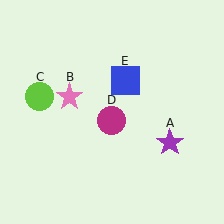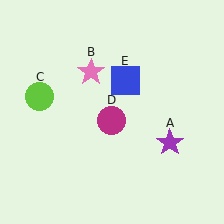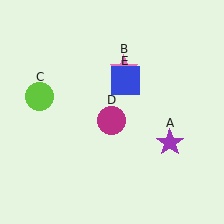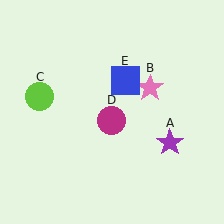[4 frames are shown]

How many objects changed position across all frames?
1 object changed position: pink star (object B).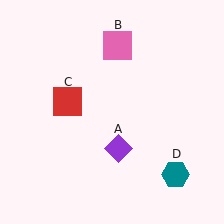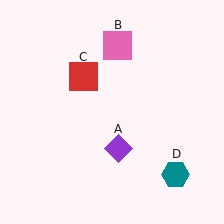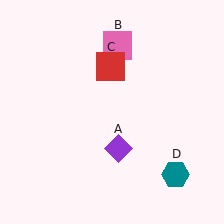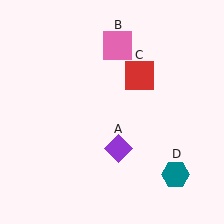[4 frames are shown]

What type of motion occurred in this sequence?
The red square (object C) rotated clockwise around the center of the scene.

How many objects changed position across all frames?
1 object changed position: red square (object C).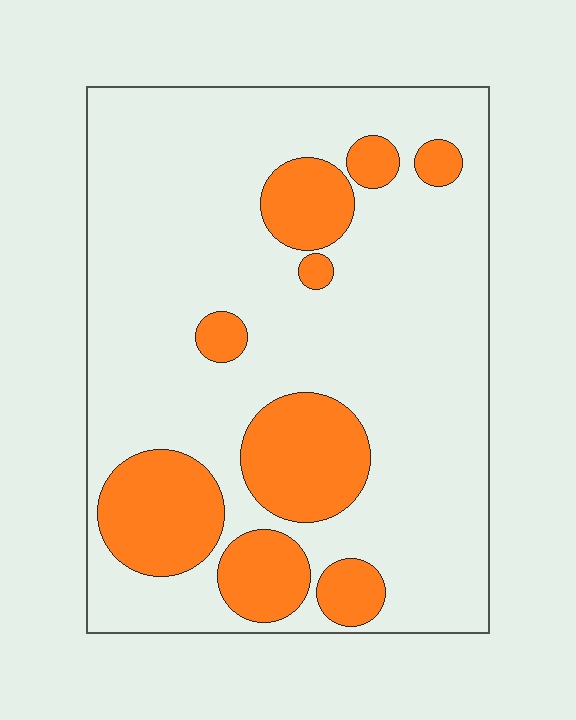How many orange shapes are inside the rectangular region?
9.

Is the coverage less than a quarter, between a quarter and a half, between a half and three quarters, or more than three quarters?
Less than a quarter.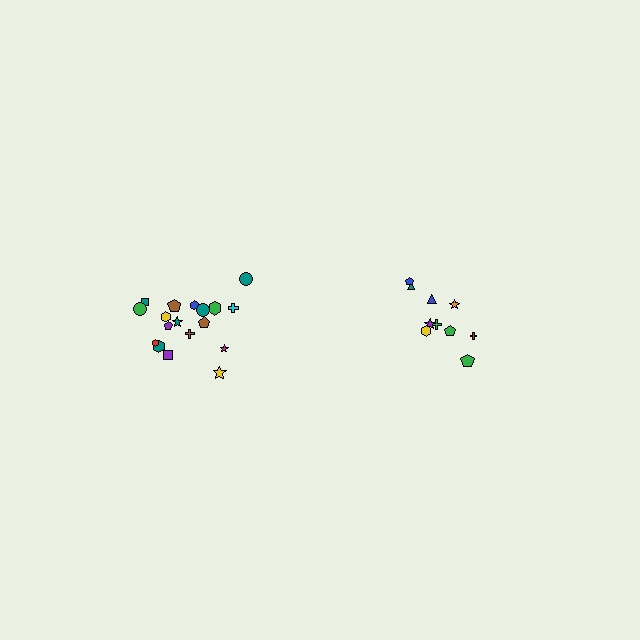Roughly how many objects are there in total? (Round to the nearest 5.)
Roughly 30 objects in total.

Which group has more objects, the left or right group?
The left group.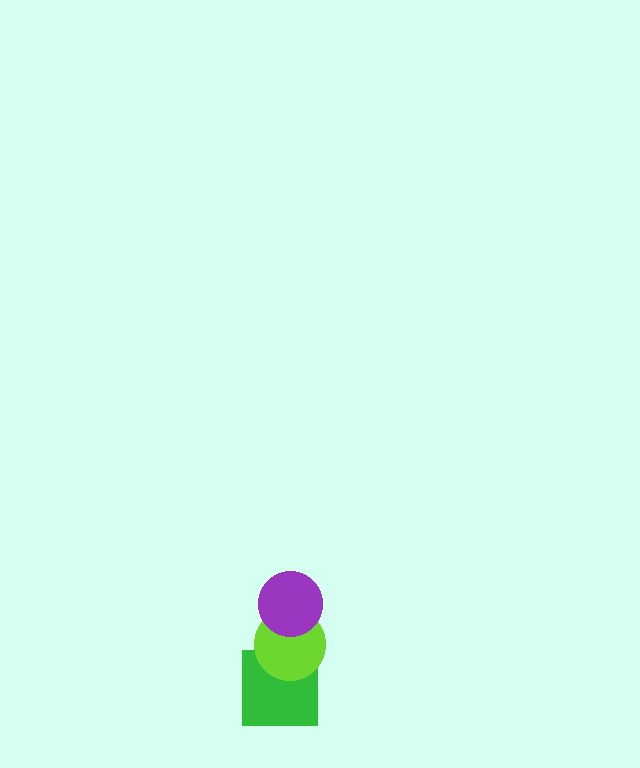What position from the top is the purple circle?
The purple circle is 1st from the top.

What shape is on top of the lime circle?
The purple circle is on top of the lime circle.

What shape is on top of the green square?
The lime circle is on top of the green square.